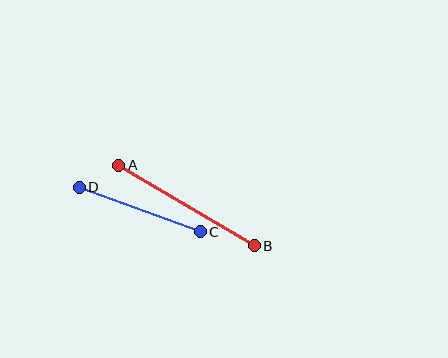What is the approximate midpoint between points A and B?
The midpoint is at approximately (186, 205) pixels.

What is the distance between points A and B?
The distance is approximately 158 pixels.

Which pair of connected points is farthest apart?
Points A and B are farthest apart.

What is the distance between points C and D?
The distance is approximately 129 pixels.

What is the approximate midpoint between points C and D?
The midpoint is at approximately (140, 210) pixels.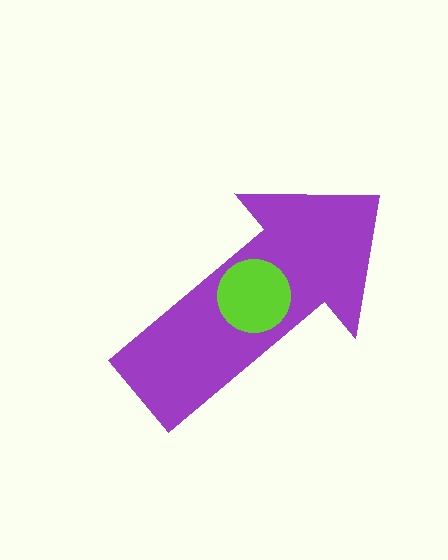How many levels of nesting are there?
2.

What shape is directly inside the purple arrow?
The lime circle.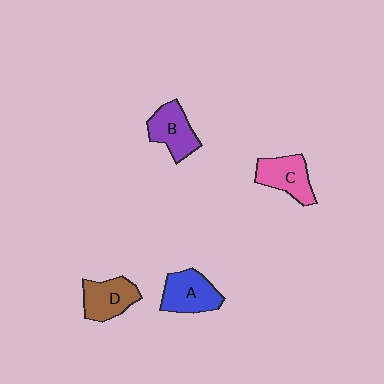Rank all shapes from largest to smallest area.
From largest to smallest: A (blue), C (pink), D (brown), B (purple).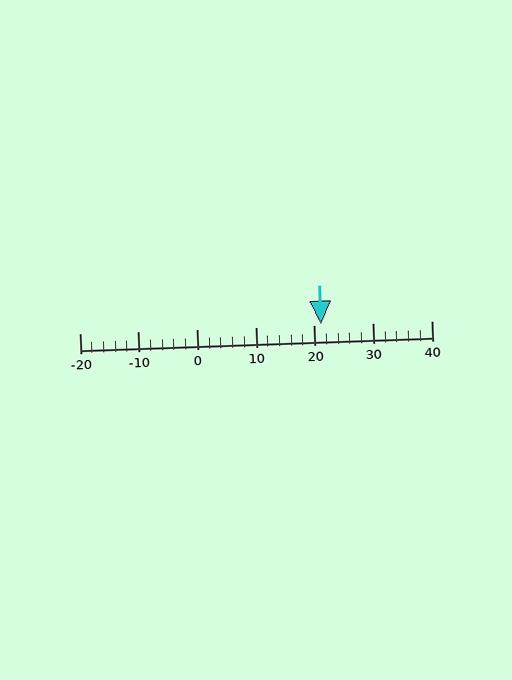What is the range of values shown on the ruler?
The ruler shows values from -20 to 40.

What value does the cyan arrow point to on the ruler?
The cyan arrow points to approximately 21.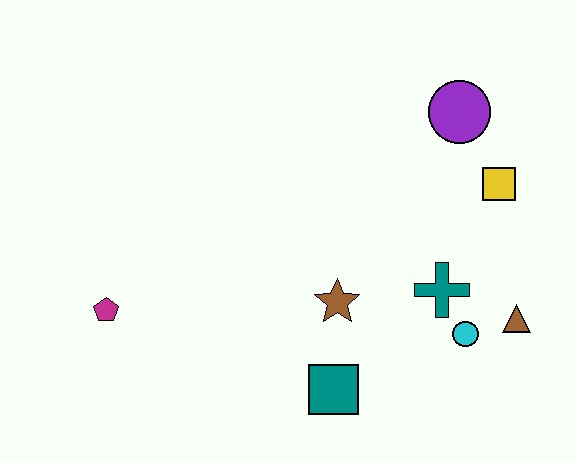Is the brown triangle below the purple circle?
Yes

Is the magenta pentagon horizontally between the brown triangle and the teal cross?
No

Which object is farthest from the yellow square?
The magenta pentagon is farthest from the yellow square.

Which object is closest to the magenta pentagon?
The brown star is closest to the magenta pentagon.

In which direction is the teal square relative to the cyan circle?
The teal square is to the left of the cyan circle.